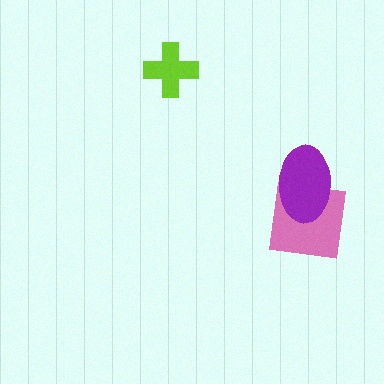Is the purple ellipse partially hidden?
No, no other shape covers it.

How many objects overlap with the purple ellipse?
1 object overlaps with the purple ellipse.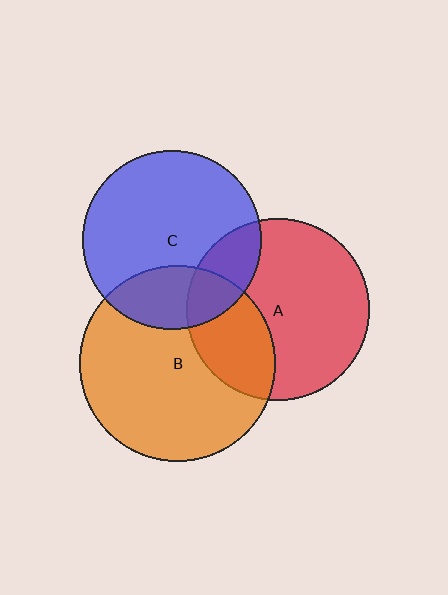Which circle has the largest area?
Circle B (orange).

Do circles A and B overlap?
Yes.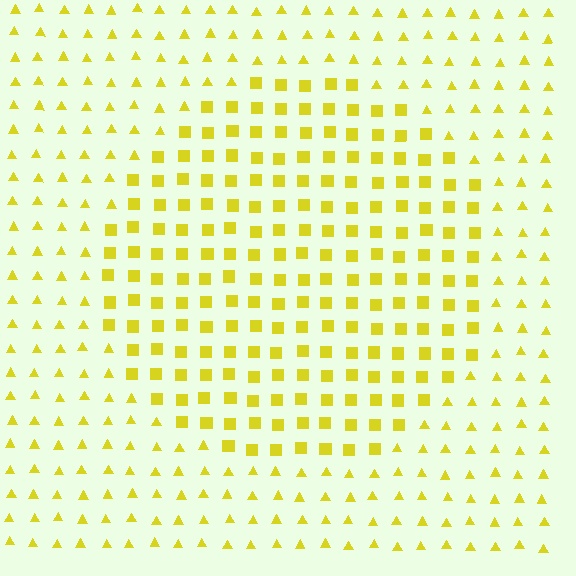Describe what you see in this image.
The image is filled with small yellow elements arranged in a uniform grid. A circle-shaped region contains squares, while the surrounding area contains triangles. The boundary is defined purely by the change in element shape.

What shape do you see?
I see a circle.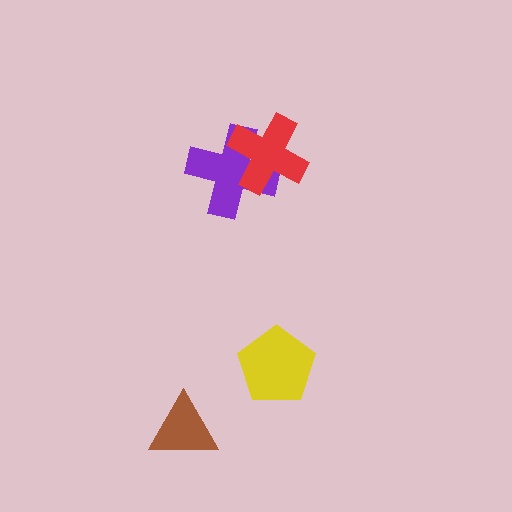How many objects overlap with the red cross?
1 object overlaps with the red cross.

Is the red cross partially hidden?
No, no other shape covers it.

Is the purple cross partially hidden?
Yes, it is partially covered by another shape.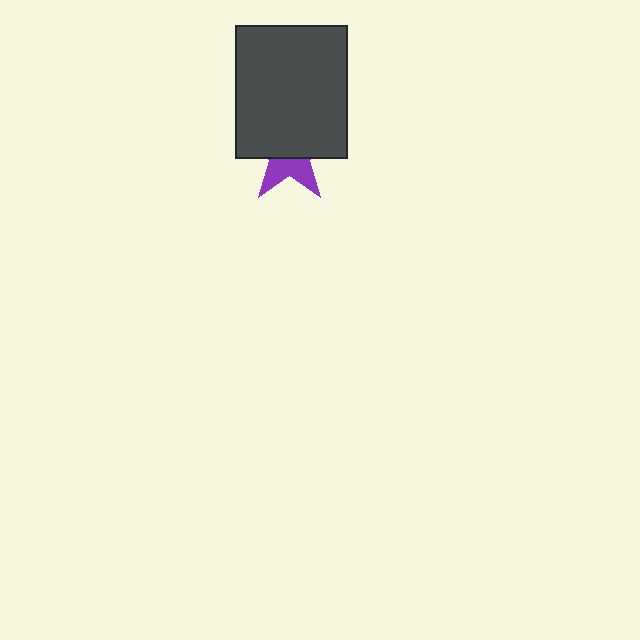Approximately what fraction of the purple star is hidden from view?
Roughly 62% of the purple star is hidden behind the dark gray rectangle.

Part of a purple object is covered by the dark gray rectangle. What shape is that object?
It is a star.